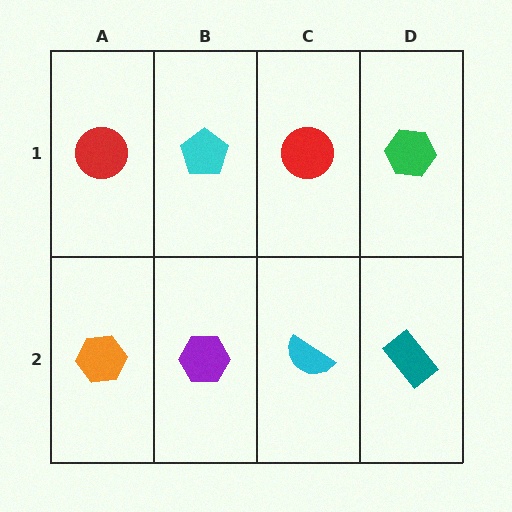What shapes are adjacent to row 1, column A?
An orange hexagon (row 2, column A), a cyan pentagon (row 1, column B).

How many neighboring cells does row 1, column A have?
2.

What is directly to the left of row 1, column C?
A cyan pentagon.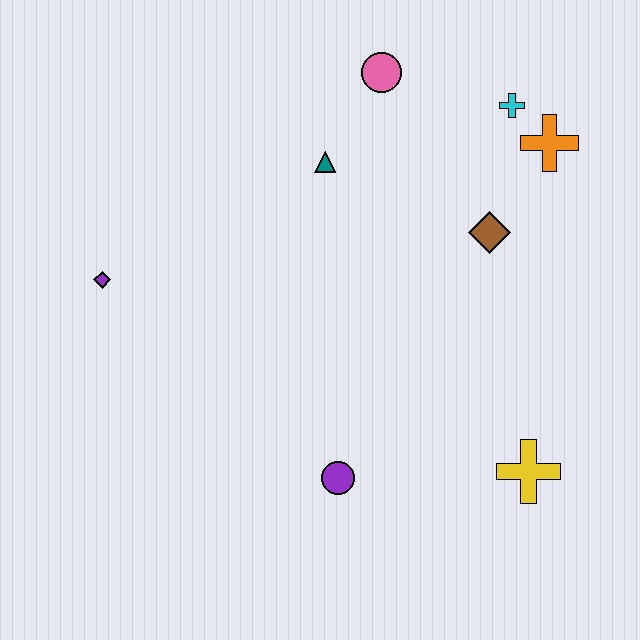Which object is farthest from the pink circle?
The yellow cross is farthest from the pink circle.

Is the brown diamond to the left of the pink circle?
No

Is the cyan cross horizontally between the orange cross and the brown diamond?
Yes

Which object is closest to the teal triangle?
The pink circle is closest to the teal triangle.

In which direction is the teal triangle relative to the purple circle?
The teal triangle is above the purple circle.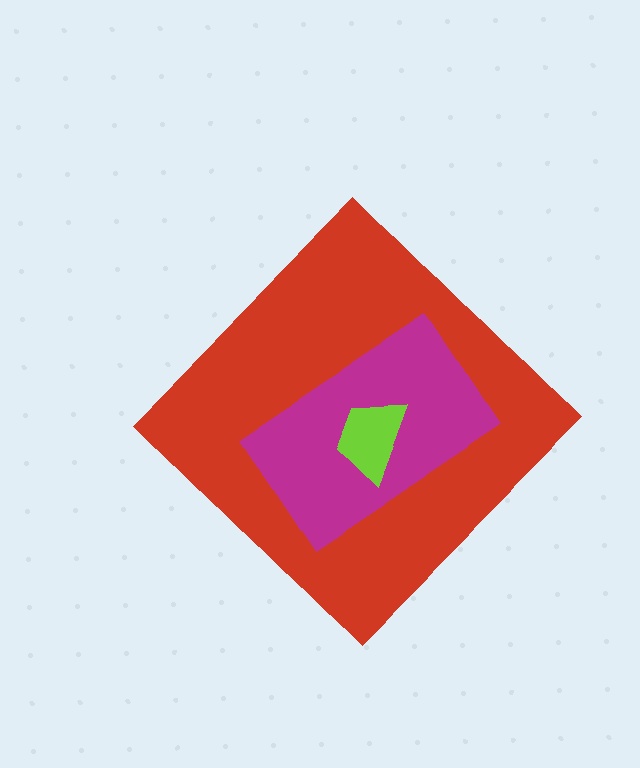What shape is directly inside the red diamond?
The magenta rectangle.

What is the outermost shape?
The red diamond.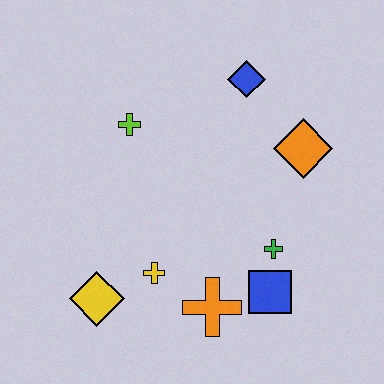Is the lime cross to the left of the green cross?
Yes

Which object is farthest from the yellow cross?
The blue diamond is farthest from the yellow cross.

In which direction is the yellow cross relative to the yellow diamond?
The yellow cross is to the right of the yellow diamond.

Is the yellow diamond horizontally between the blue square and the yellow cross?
No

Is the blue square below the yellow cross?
Yes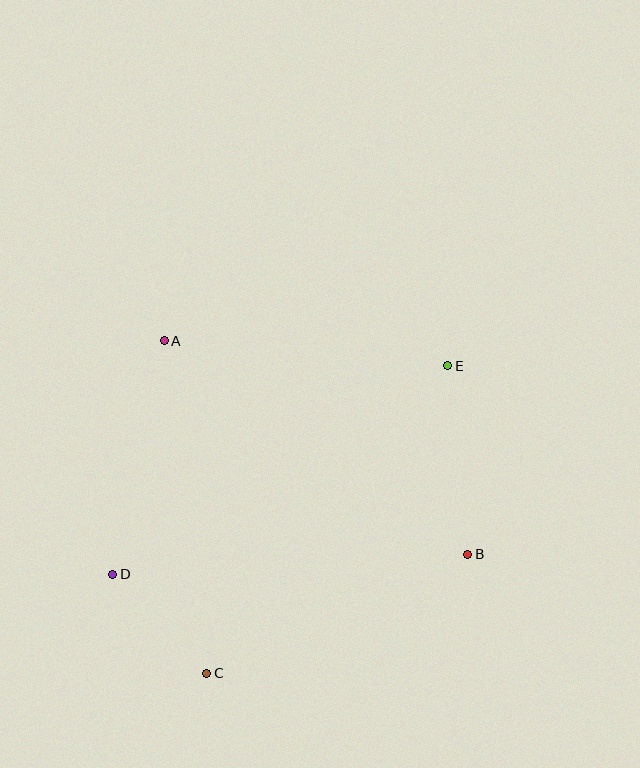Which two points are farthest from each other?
Points D and E are farthest from each other.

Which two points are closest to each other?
Points C and D are closest to each other.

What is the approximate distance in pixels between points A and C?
The distance between A and C is approximately 335 pixels.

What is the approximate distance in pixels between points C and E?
The distance between C and E is approximately 391 pixels.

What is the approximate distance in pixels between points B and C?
The distance between B and C is approximately 287 pixels.